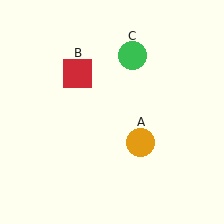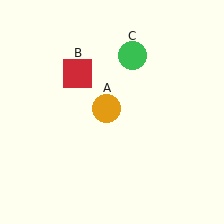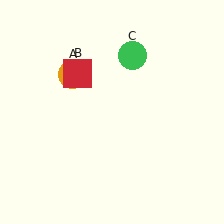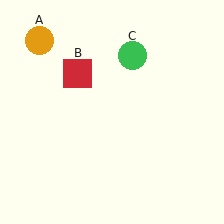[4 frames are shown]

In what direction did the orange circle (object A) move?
The orange circle (object A) moved up and to the left.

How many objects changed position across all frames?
1 object changed position: orange circle (object A).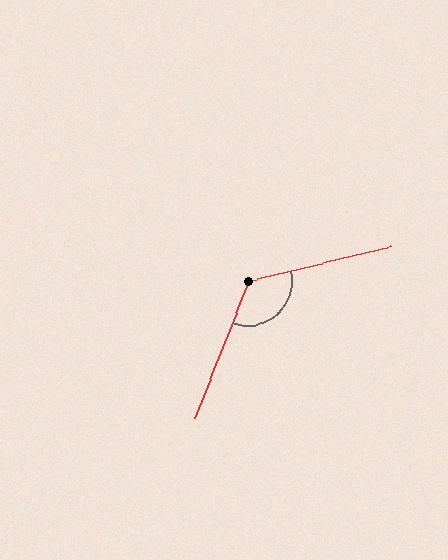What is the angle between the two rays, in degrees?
Approximately 125 degrees.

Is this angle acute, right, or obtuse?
It is obtuse.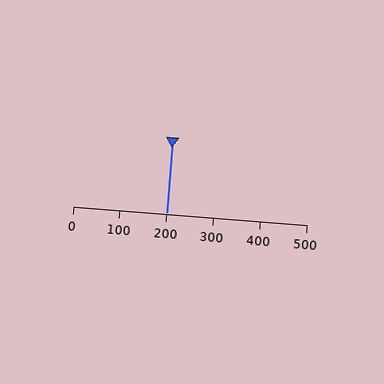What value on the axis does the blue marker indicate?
The marker indicates approximately 200.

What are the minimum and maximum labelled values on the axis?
The axis runs from 0 to 500.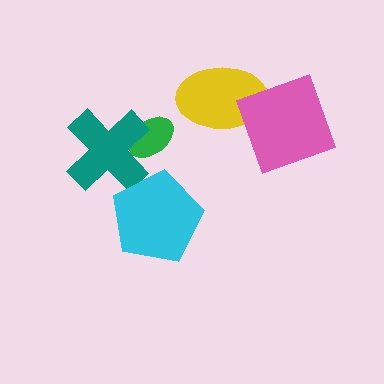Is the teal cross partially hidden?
Yes, it is partially covered by another shape.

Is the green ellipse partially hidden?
Yes, it is partially covered by another shape.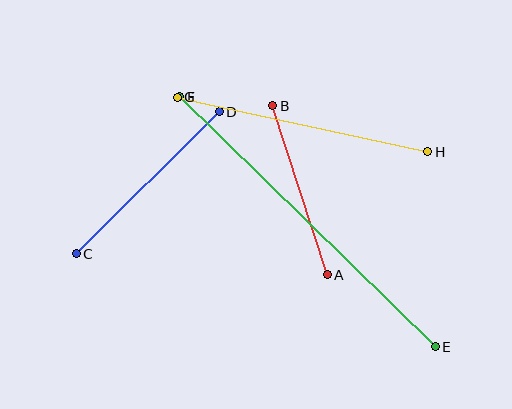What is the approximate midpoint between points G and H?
The midpoint is at approximately (303, 124) pixels.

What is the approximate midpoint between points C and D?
The midpoint is at approximately (148, 183) pixels.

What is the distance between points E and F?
The distance is approximately 358 pixels.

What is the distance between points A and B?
The distance is approximately 178 pixels.